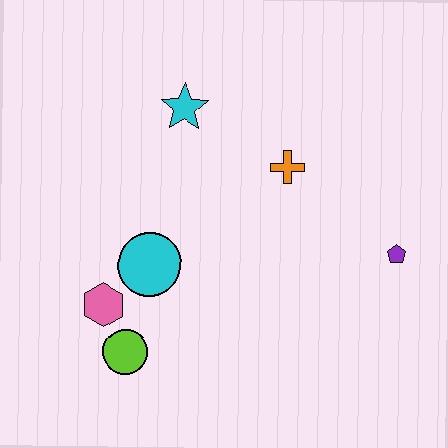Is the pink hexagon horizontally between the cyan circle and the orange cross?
No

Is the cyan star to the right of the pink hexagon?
Yes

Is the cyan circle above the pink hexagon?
Yes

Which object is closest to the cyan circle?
The pink hexagon is closest to the cyan circle.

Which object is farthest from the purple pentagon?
The pink hexagon is farthest from the purple pentagon.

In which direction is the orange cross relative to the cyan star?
The orange cross is to the right of the cyan star.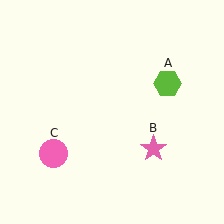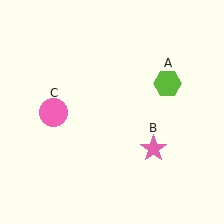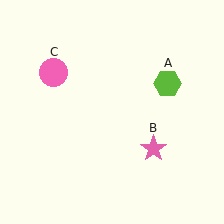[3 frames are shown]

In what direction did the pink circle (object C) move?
The pink circle (object C) moved up.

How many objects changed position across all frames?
1 object changed position: pink circle (object C).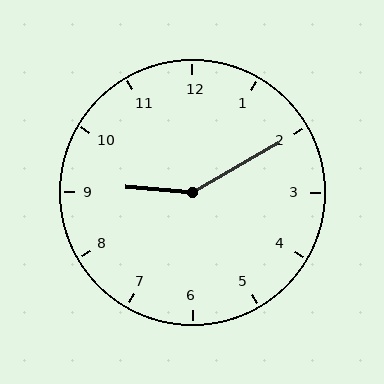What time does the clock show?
9:10.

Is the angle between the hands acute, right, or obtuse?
It is obtuse.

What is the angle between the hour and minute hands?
Approximately 145 degrees.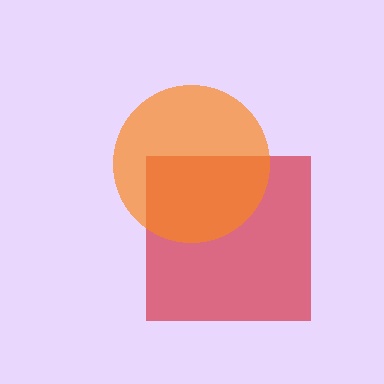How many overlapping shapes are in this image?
There are 2 overlapping shapes in the image.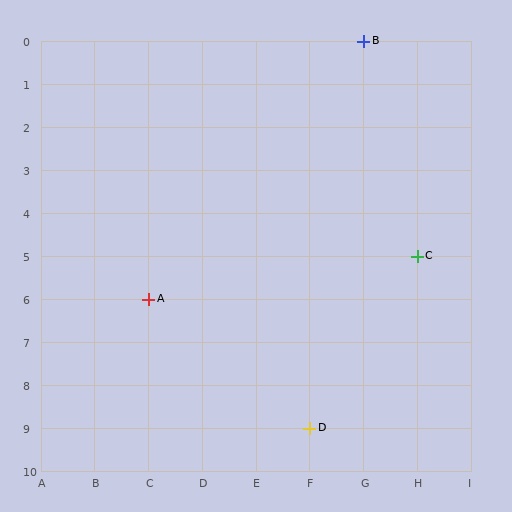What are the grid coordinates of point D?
Point D is at grid coordinates (F, 9).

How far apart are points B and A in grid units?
Points B and A are 4 columns and 6 rows apart (about 7.2 grid units diagonally).